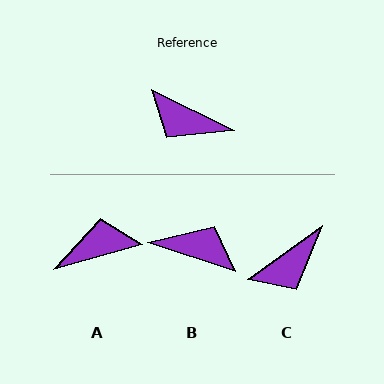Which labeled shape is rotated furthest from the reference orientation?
B, about 172 degrees away.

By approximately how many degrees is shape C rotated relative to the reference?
Approximately 62 degrees counter-clockwise.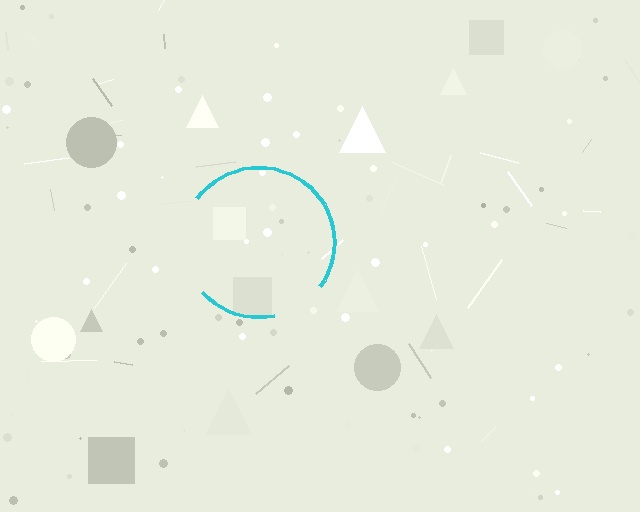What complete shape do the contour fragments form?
The contour fragments form a circle.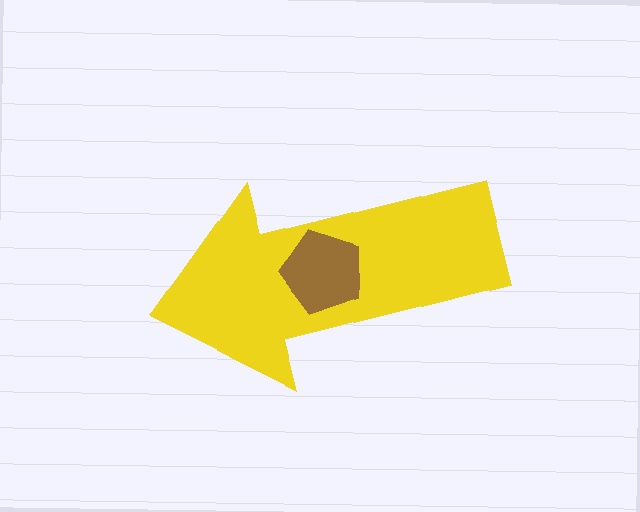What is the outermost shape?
The yellow arrow.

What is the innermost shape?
The brown pentagon.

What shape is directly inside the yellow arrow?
The brown pentagon.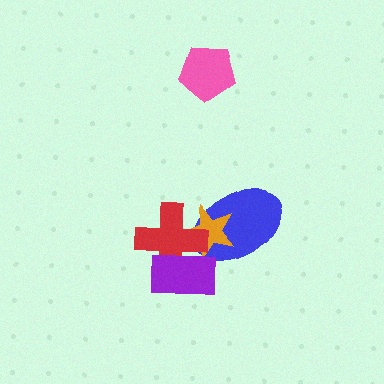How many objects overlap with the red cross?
3 objects overlap with the red cross.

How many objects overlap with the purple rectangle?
2 objects overlap with the purple rectangle.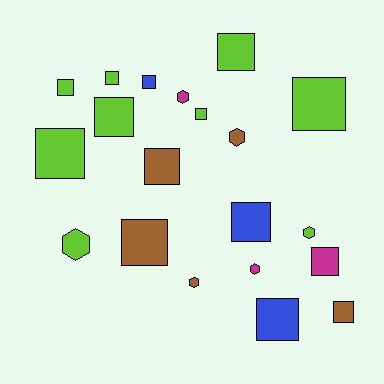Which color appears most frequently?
Lime, with 9 objects.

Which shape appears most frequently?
Square, with 14 objects.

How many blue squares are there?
There are 3 blue squares.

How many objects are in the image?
There are 20 objects.